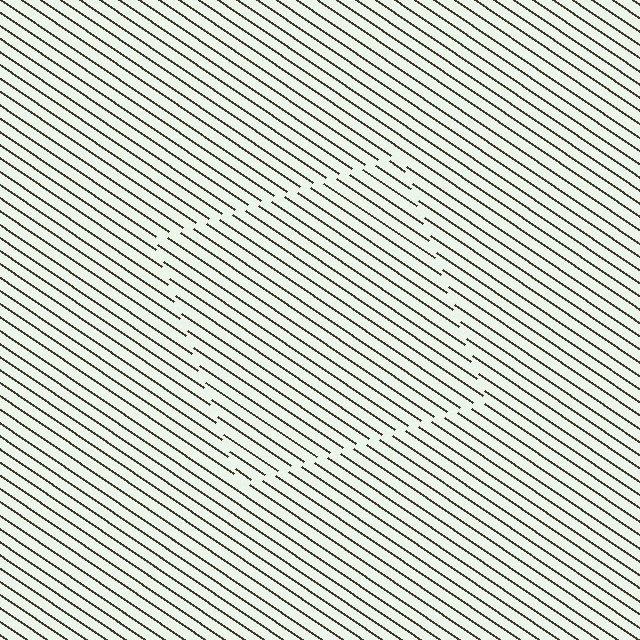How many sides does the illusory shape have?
4 sides — the line-ends trace a square.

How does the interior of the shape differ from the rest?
The interior of the shape contains the same grating, shifted by half a period — the contour is defined by the phase discontinuity where line-ends from the inner and outer gratings abut.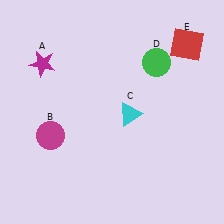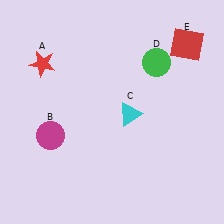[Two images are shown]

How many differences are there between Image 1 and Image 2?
There is 1 difference between the two images.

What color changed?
The star (A) changed from magenta in Image 1 to red in Image 2.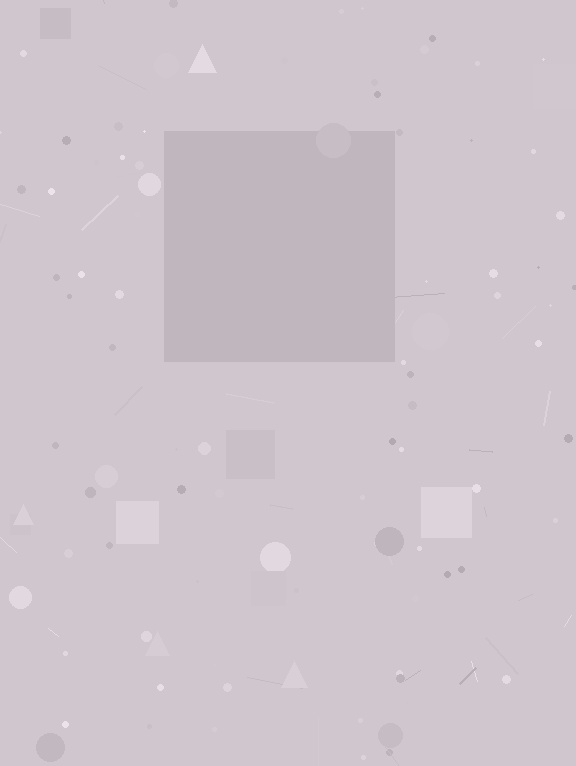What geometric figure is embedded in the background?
A square is embedded in the background.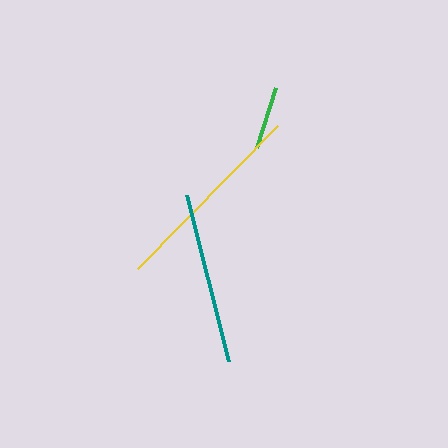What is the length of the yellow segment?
The yellow segment is approximately 201 pixels long.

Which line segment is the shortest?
The green line is the shortest at approximately 63 pixels.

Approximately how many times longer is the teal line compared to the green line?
The teal line is approximately 2.7 times the length of the green line.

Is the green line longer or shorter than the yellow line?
The yellow line is longer than the green line.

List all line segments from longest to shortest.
From longest to shortest: yellow, teal, green.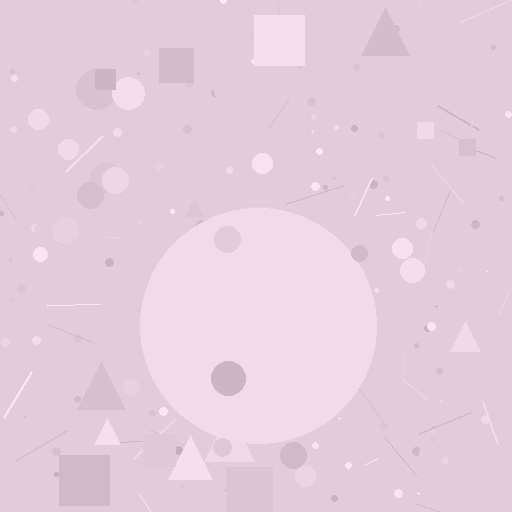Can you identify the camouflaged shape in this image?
The camouflaged shape is a circle.